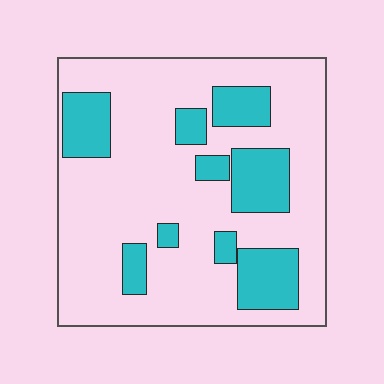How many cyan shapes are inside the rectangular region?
9.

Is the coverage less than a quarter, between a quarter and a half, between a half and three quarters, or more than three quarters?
Less than a quarter.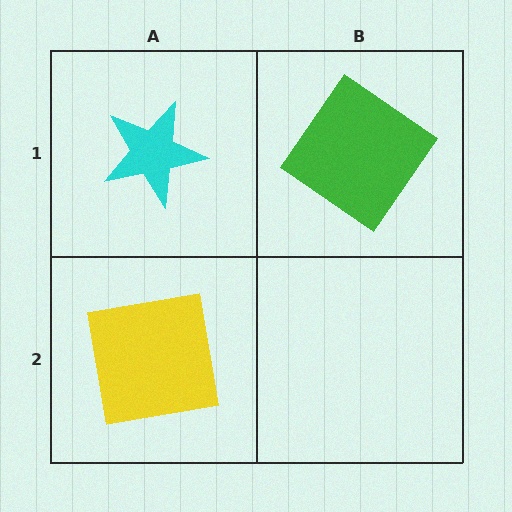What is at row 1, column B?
A green diamond.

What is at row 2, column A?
A yellow square.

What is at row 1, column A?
A cyan star.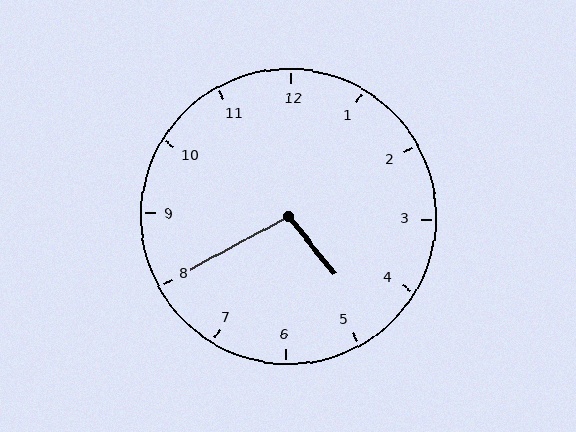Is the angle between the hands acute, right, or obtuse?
It is obtuse.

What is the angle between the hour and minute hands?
Approximately 100 degrees.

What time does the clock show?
4:40.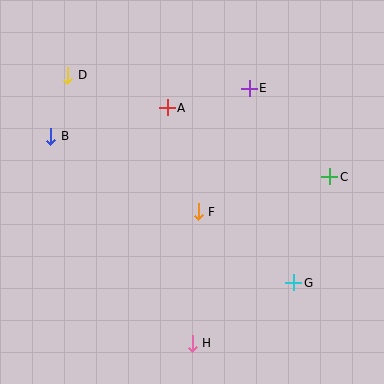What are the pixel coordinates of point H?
Point H is at (192, 343).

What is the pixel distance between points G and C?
The distance between G and C is 112 pixels.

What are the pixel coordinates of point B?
Point B is at (51, 136).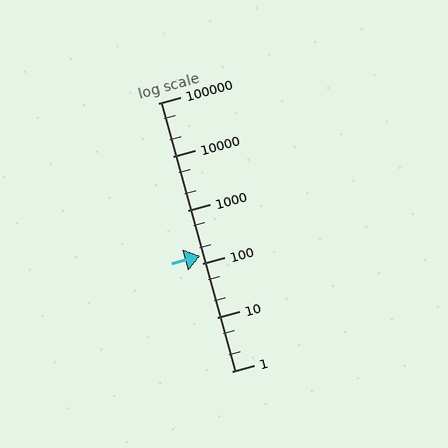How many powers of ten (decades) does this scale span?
The scale spans 5 decades, from 1 to 100000.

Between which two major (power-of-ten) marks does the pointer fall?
The pointer is between 100 and 1000.